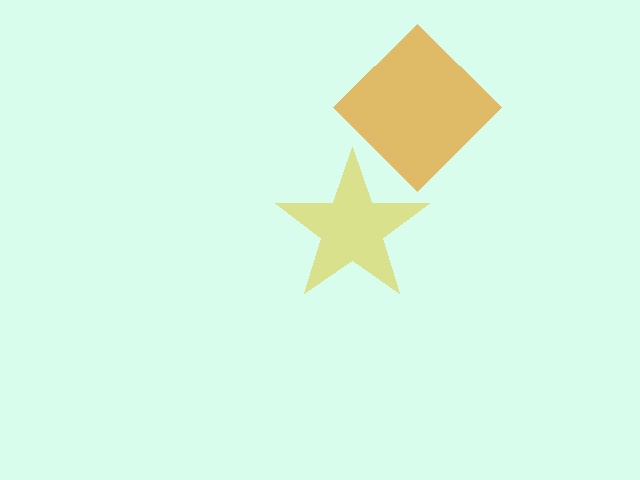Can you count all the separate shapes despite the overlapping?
Yes, there are 2 separate shapes.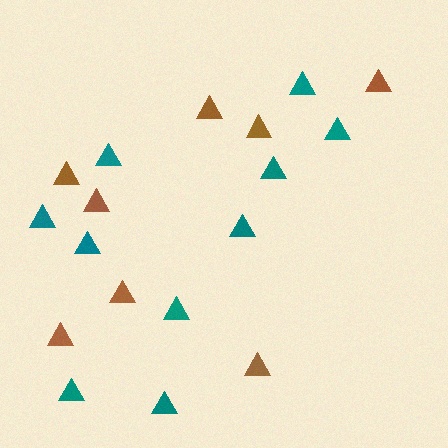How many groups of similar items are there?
There are 2 groups: one group of brown triangles (8) and one group of teal triangles (10).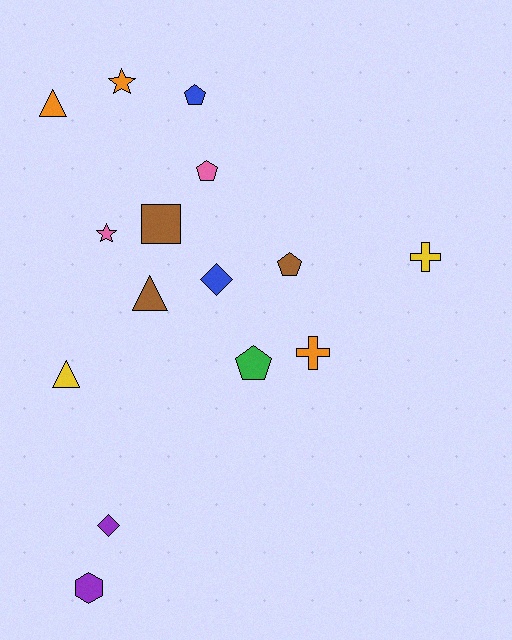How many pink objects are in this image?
There are 2 pink objects.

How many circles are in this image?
There are no circles.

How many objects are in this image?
There are 15 objects.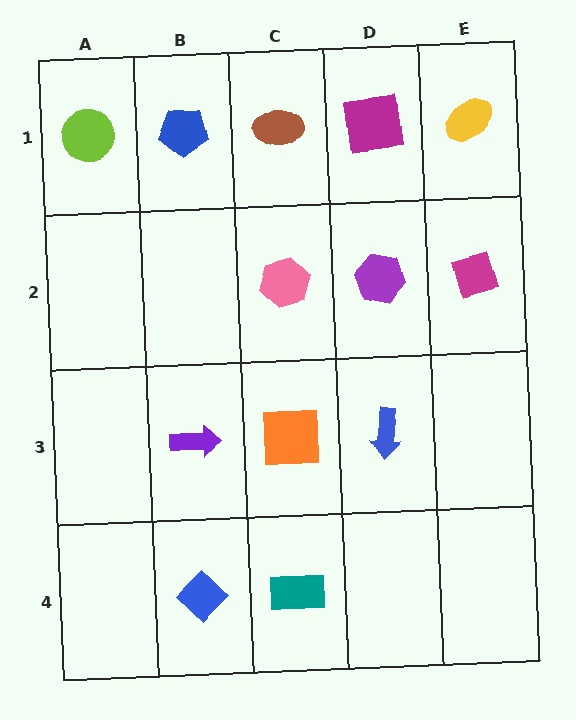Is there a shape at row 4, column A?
No, that cell is empty.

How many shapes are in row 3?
3 shapes.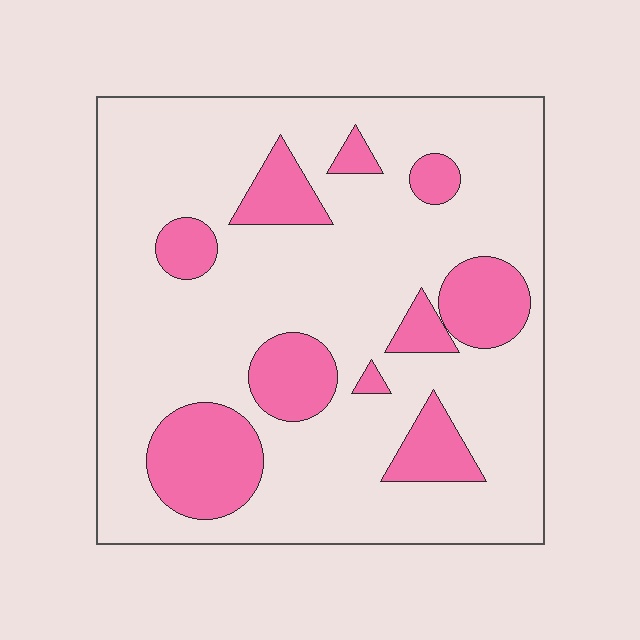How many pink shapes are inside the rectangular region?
10.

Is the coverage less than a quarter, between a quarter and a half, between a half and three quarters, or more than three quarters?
Less than a quarter.